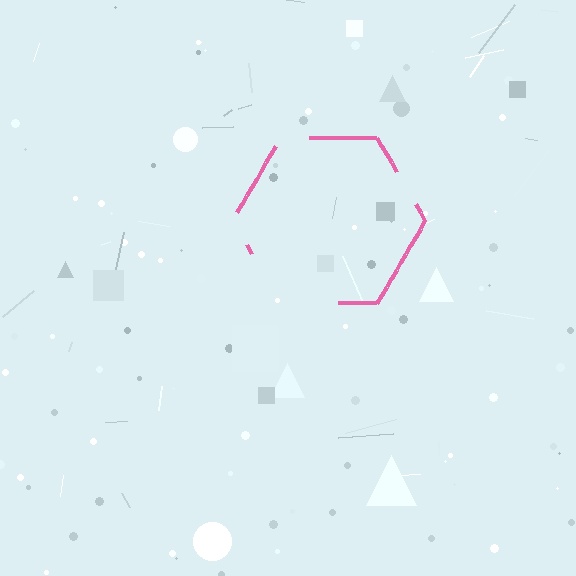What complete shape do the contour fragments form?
The contour fragments form a hexagon.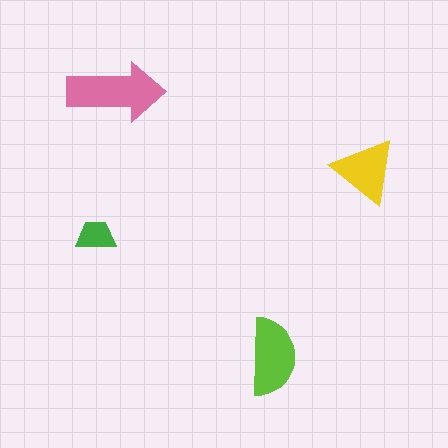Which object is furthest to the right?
The yellow triangle is rightmost.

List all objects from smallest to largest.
The green trapezoid, the yellow triangle, the lime semicircle, the pink arrow.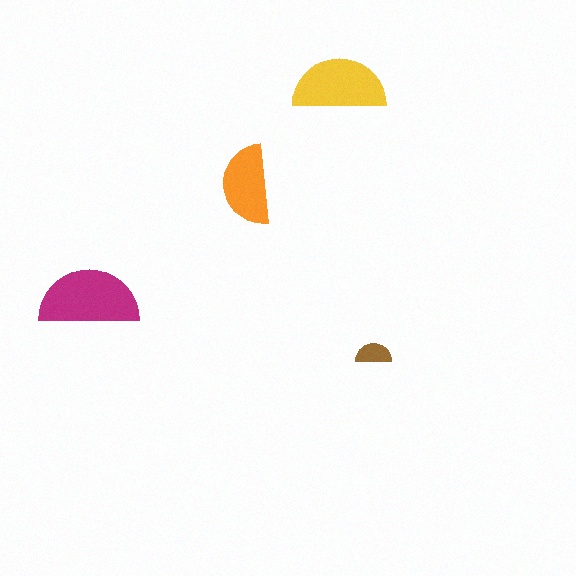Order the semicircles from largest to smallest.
the magenta one, the yellow one, the orange one, the brown one.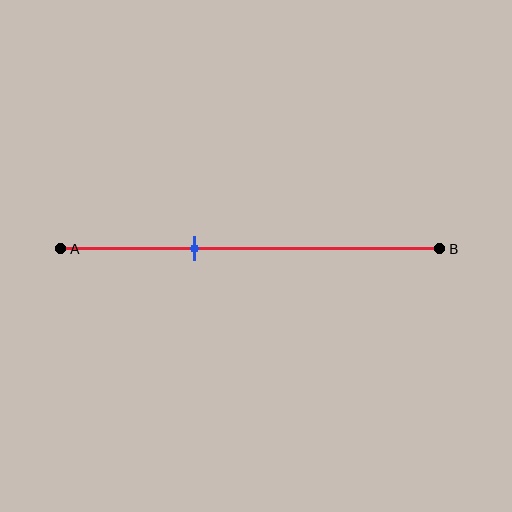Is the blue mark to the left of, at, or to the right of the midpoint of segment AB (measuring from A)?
The blue mark is to the left of the midpoint of segment AB.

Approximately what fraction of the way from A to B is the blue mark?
The blue mark is approximately 35% of the way from A to B.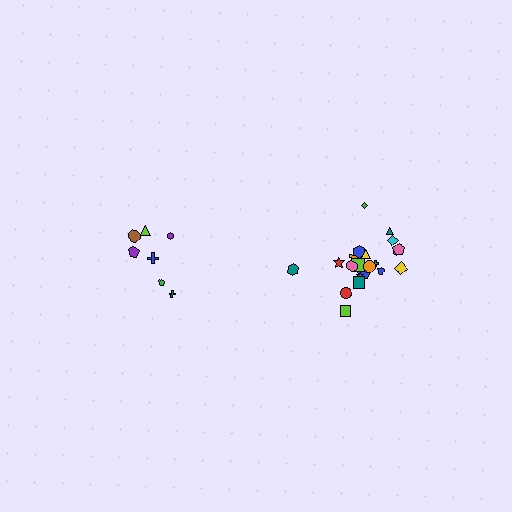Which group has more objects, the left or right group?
The right group.